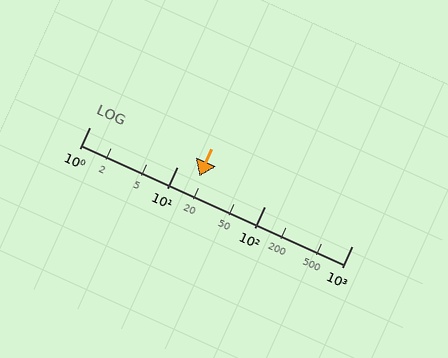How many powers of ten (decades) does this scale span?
The scale spans 3 decades, from 1 to 1000.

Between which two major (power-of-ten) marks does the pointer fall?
The pointer is between 10 and 100.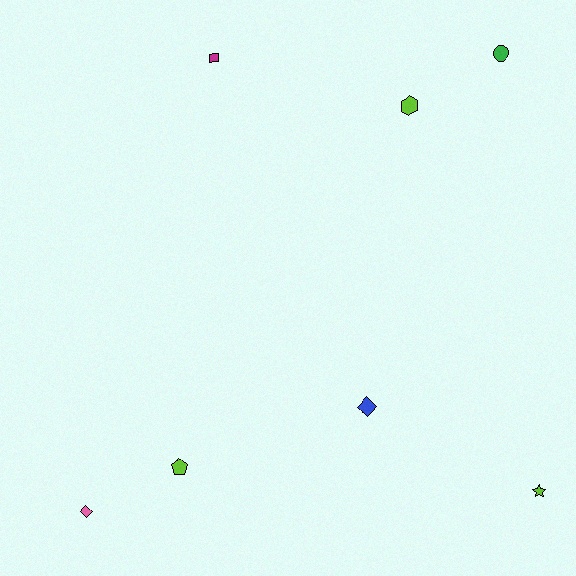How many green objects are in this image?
There is 1 green object.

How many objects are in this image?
There are 7 objects.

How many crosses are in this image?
There are no crosses.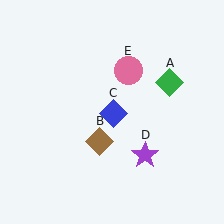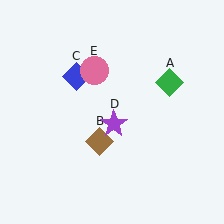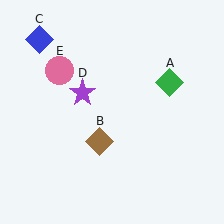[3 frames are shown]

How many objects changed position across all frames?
3 objects changed position: blue diamond (object C), purple star (object D), pink circle (object E).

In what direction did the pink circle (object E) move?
The pink circle (object E) moved left.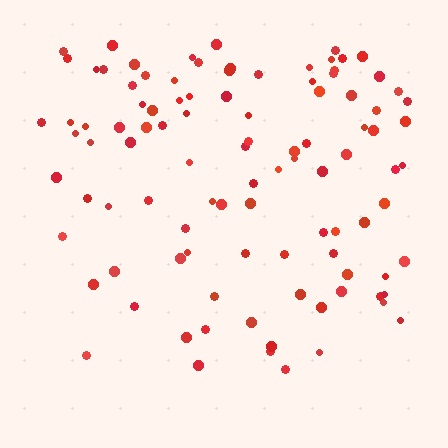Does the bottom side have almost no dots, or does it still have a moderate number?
Still a moderate number, just noticeably fewer than the top.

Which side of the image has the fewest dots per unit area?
The bottom.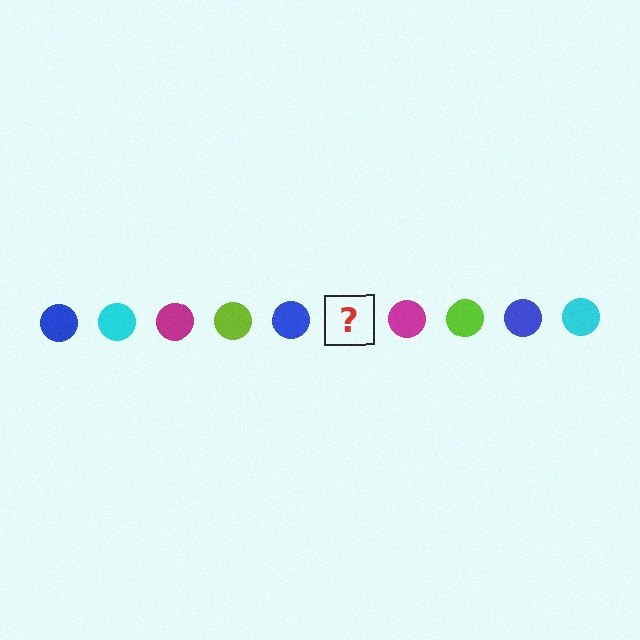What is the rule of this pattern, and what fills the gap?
The rule is that the pattern cycles through blue, cyan, magenta, lime circles. The gap should be filled with a cyan circle.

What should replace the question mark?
The question mark should be replaced with a cyan circle.